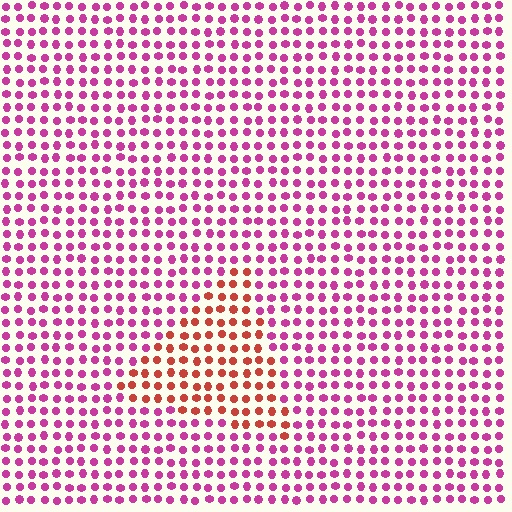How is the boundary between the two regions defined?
The boundary is defined purely by a slight shift in hue (about 47 degrees). Spacing, size, and orientation are identical on both sides.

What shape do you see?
I see a triangle.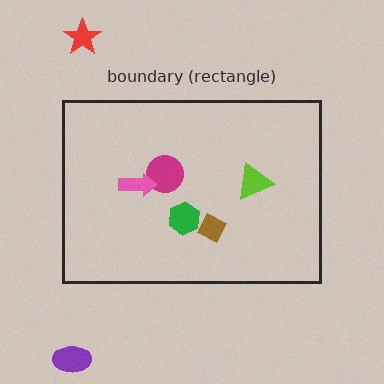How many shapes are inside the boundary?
5 inside, 2 outside.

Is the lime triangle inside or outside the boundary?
Inside.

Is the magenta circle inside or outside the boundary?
Inside.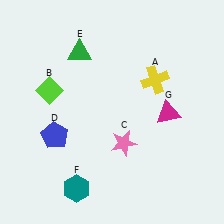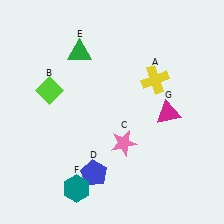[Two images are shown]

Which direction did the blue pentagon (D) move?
The blue pentagon (D) moved right.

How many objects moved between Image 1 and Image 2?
1 object moved between the two images.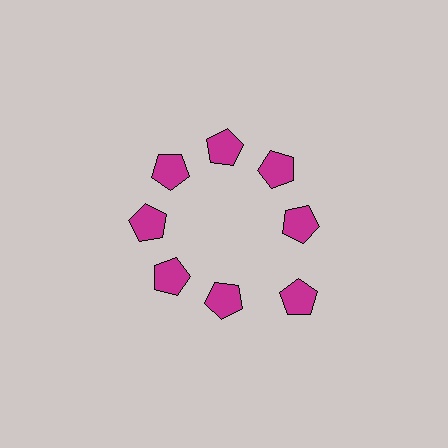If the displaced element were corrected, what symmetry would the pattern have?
It would have 8-fold rotational symmetry — the pattern would map onto itself every 45 degrees.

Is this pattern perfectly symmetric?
No. The 8 magenta pentagons are arranged in a ring, but one element near the 4 o'clock position is pushed outward from the center, breaking the 8-fold rotational symmetry.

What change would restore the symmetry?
The symmetry would be restored by moving it inward, back onto the ring so that all 8 pentagons sit at equal angles and equal distance from the center.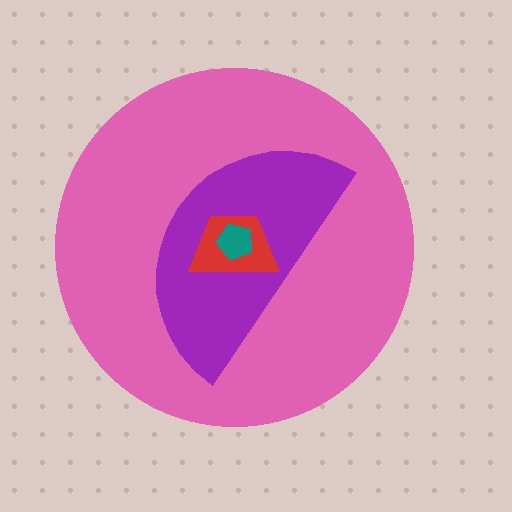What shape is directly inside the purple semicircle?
The red trapezoid.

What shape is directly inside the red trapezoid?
The teal pentagon.